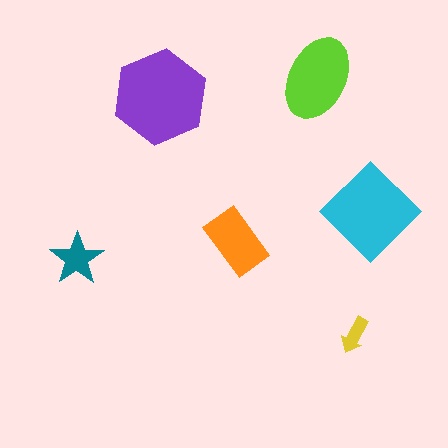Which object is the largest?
The purple hexagon.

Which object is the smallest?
The yellow arrow.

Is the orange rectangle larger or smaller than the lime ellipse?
Smaller.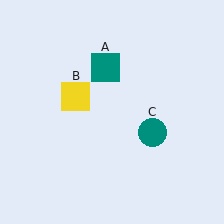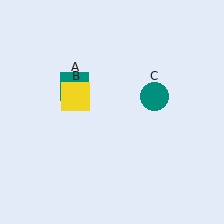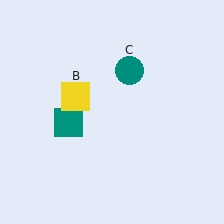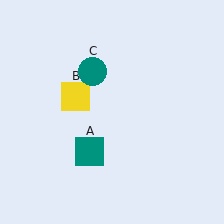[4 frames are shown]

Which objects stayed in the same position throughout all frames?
Yellow square (object B) remained stationary.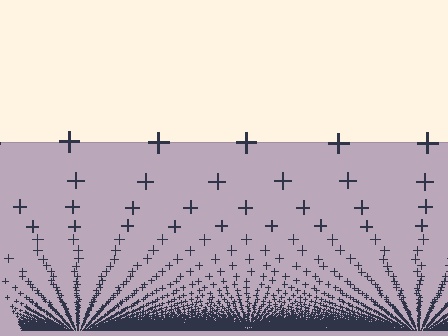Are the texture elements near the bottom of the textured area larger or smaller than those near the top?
Smaller. The gradient is inverted — elements near the bottom are smaller and denser.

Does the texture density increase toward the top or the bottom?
Density increases toward the bottom.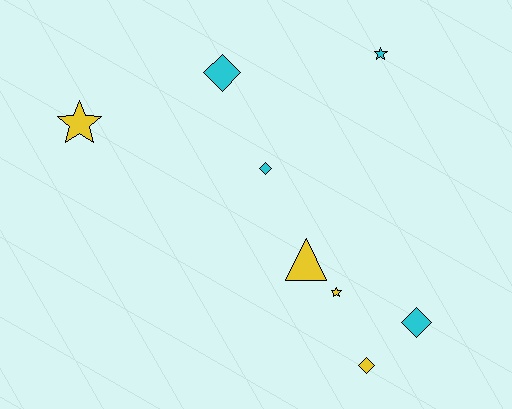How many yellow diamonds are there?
There is 1 yellow diamond.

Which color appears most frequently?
Cyan, with 4 objects.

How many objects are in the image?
There are 8 objects.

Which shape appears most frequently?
Diamond, with 4 objects.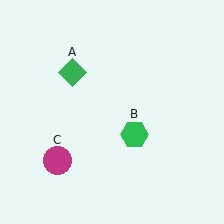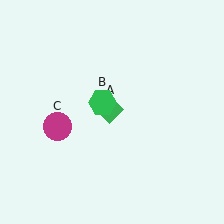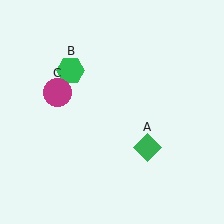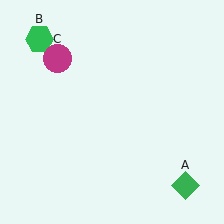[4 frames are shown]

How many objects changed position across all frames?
3 objects changed position: green diamond (object A), green hexagon (object B), magenta circle (object C).